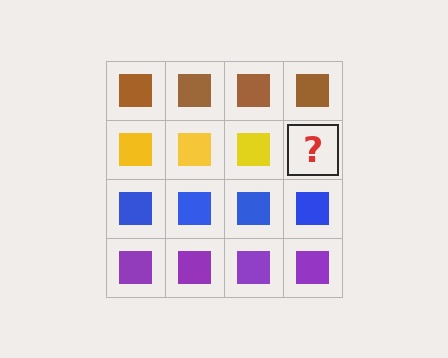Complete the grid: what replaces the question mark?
The question mark should be replaced with a yellow square.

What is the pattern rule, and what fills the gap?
The rule is that each row has a consistent color. The gap should be filled with a yellow square.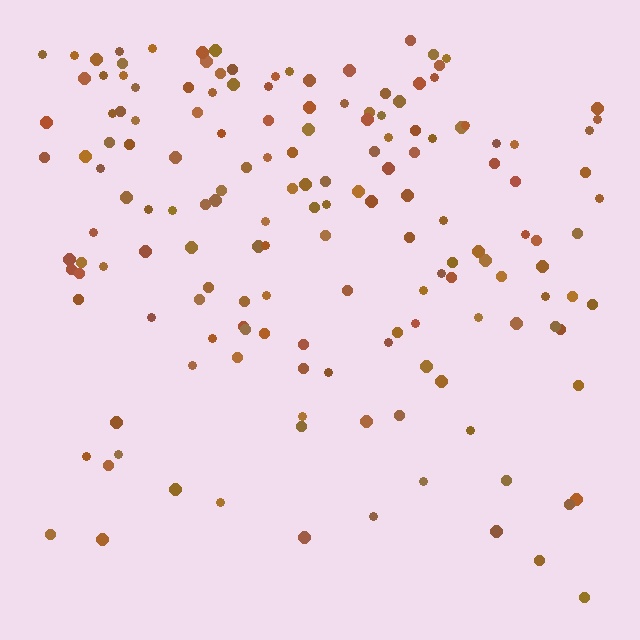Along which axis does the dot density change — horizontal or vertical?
Vertical.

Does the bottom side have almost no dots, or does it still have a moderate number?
Still a moderate number, just noticeably fewer than the top.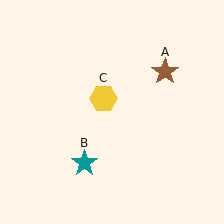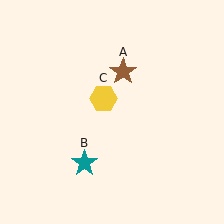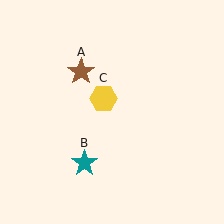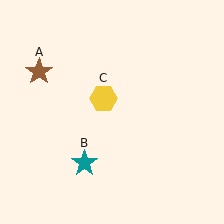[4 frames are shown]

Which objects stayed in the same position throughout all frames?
Teal star (object B) and yellow hexagon (object C) remained stationary.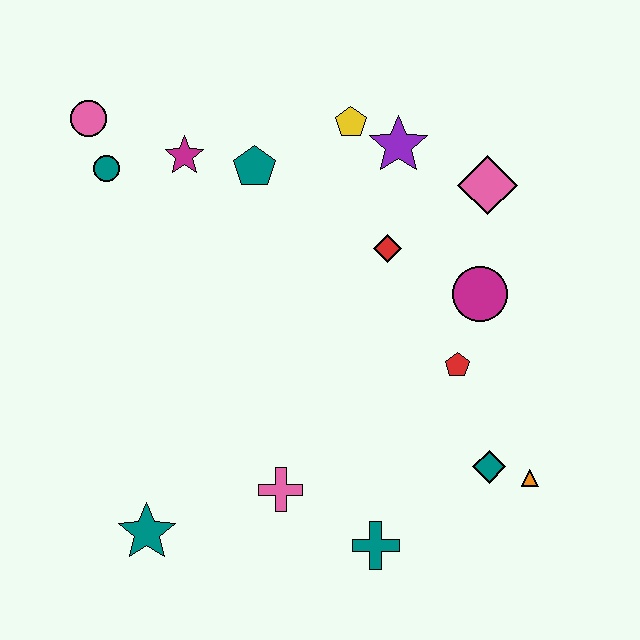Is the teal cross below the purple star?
Yes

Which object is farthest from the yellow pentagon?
The teal star is farthest from the yellow pentagon.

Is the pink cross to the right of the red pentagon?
No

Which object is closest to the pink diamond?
The purple star is closest to the pink diamond.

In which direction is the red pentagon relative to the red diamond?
The red pentagon is below the red diamond.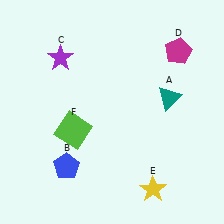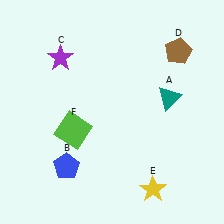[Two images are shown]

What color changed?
The pentagon (D) changed from magenta in Image 1 to brown in Image 2.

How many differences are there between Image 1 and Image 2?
There is 1 difference between the two images.